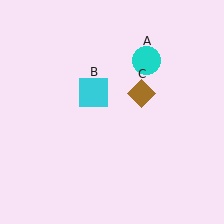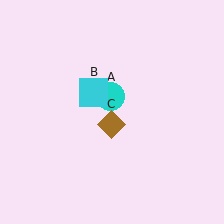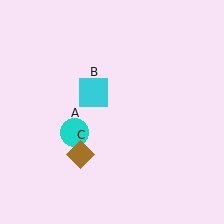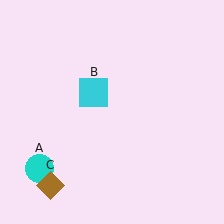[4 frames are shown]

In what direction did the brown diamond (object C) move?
The brown diamond (object C) moved down and to the left.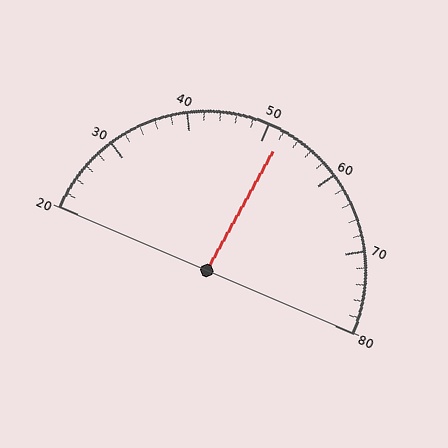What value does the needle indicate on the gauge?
The needle indicates approximately 52.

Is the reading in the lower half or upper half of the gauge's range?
The reading is in the upper half of the range (20 to 80).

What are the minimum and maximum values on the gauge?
The gauge ranges from 20 to 80.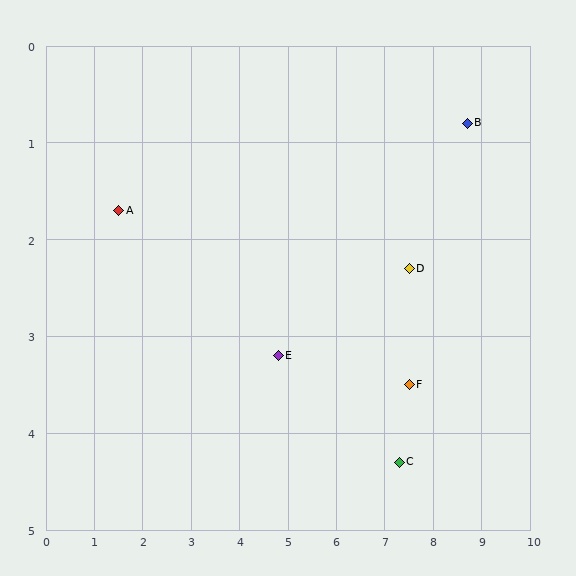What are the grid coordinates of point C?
Point C is at approximately (7.3, 4.3).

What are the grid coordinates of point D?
Point D is at approximately (7.5, 2.3).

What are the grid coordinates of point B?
Point B is at approximately (8.7, 0.8).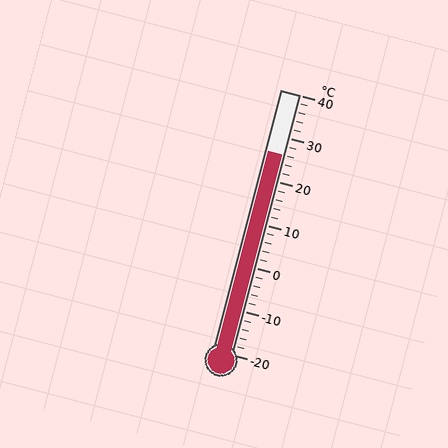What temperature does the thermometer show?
The thermometer shows approximately 26°C.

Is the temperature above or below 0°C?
The temperature is above 0°C.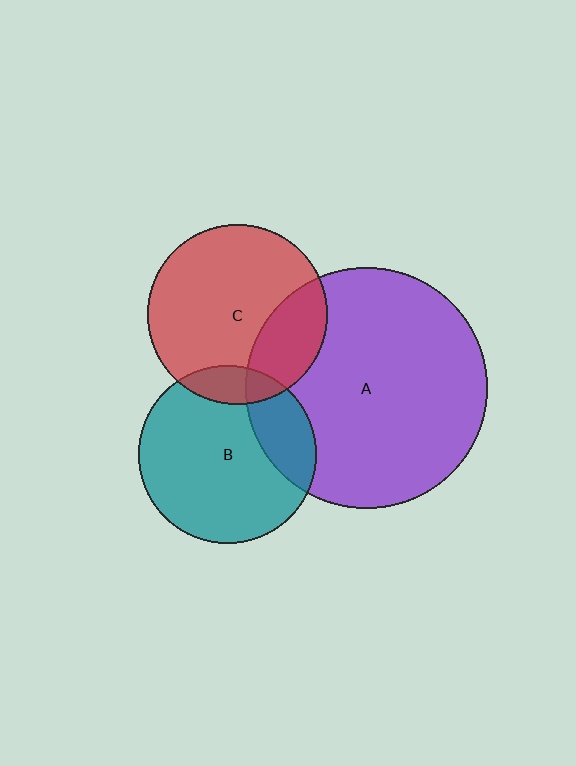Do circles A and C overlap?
Yes.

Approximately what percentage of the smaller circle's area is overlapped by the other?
Approximately 25%.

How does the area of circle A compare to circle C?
Approximately 1.8 times.